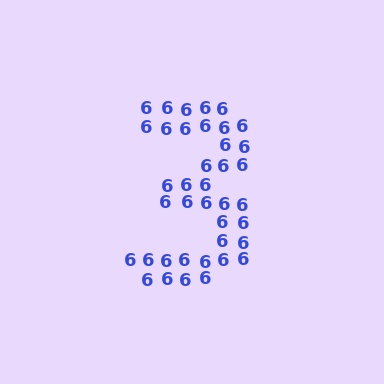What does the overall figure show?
The overall figure shows the digit 3.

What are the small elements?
The small elements are digit 6's.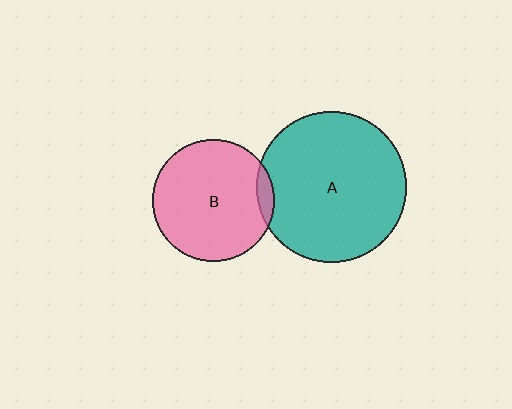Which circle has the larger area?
Circle A (teal).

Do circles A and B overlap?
Yes.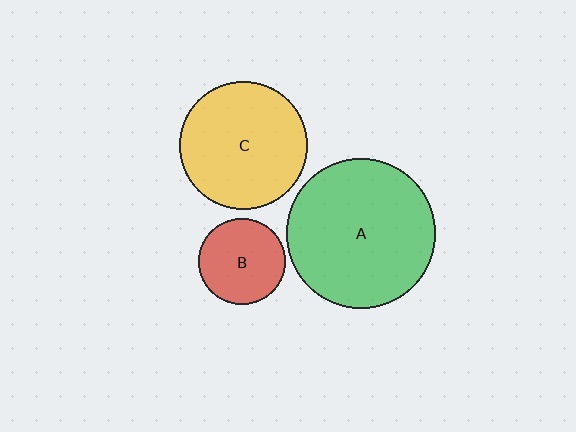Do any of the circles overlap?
No, none of the circles overlap.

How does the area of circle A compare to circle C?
Approximately 1.4 times.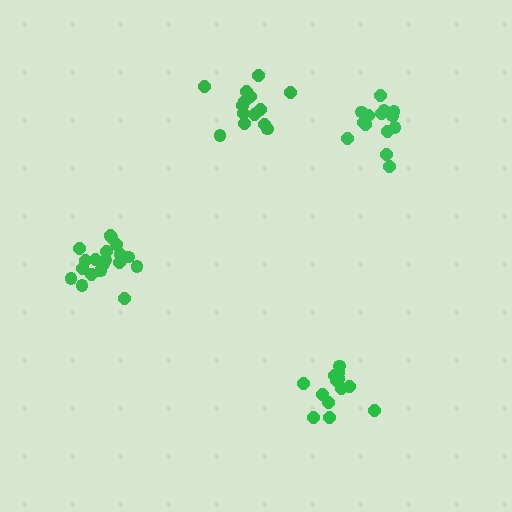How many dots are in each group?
Group 1: 14 dots, Group 2: 14 dots, Group 3: 13 dots, Group 4: 19 dots (60 total).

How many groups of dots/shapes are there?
There are 4 groups.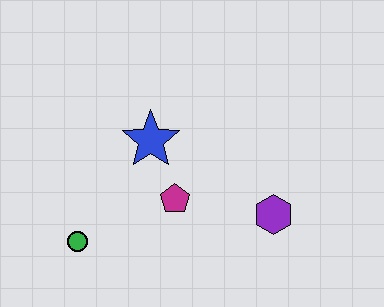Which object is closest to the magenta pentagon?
The blue star is closest to the magenta pentagon.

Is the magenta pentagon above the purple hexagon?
Yes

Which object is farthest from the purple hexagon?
The green circle is farthest from the purple hexagon.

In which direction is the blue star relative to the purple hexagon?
The blue star is to the left of the purple hexagon.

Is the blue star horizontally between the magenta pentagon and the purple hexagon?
No